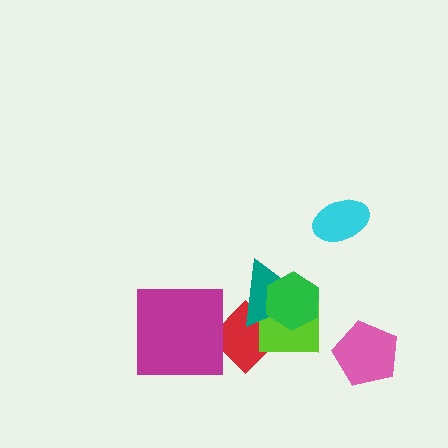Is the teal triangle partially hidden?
Yes, it is partially covered by another shape.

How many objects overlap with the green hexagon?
2 objects overlap with the green hexagon.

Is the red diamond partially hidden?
Yes, it is partially covered by another shape.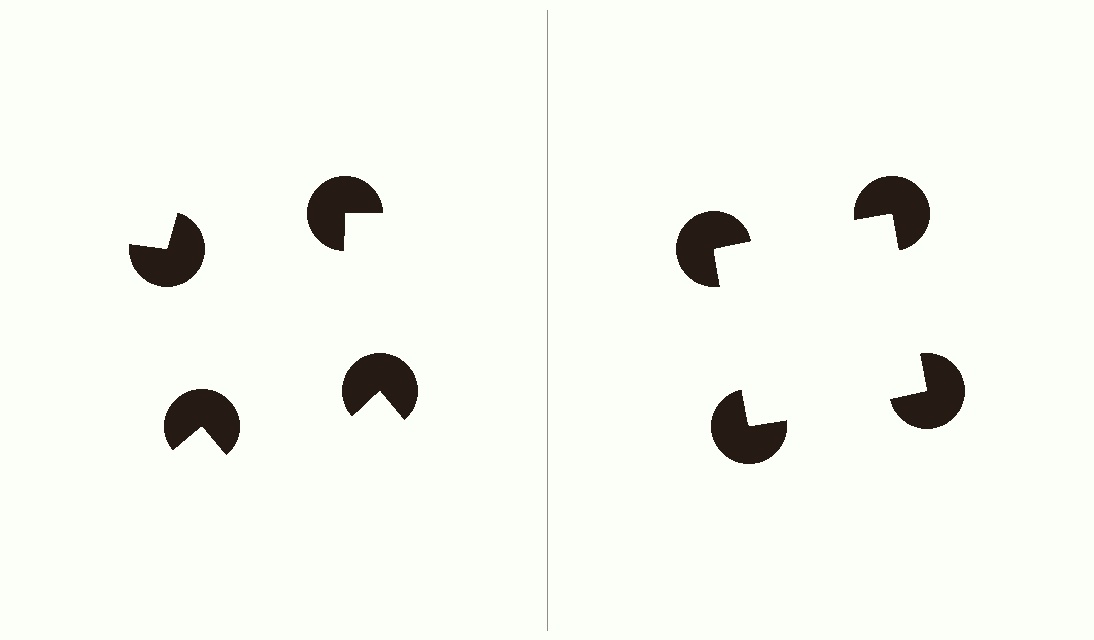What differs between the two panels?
The pac-man discs are positioned identically on both sides; only the wedge orientations differ. On the right they align to a square; on the left they are misaligned.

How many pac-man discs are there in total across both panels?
8 — 4 on each side.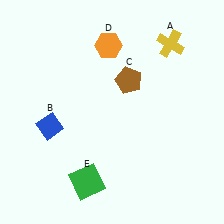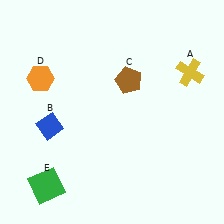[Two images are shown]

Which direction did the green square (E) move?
The green square (E) moved left.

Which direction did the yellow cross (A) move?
The yellow cross (A) moved down.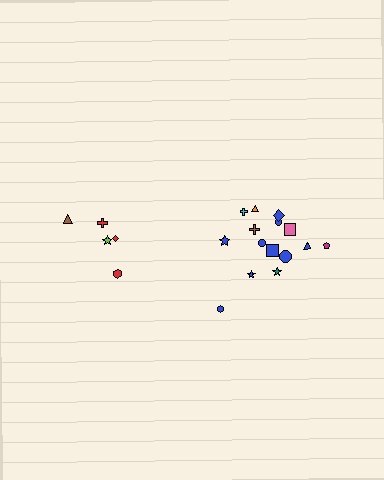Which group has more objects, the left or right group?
The right group.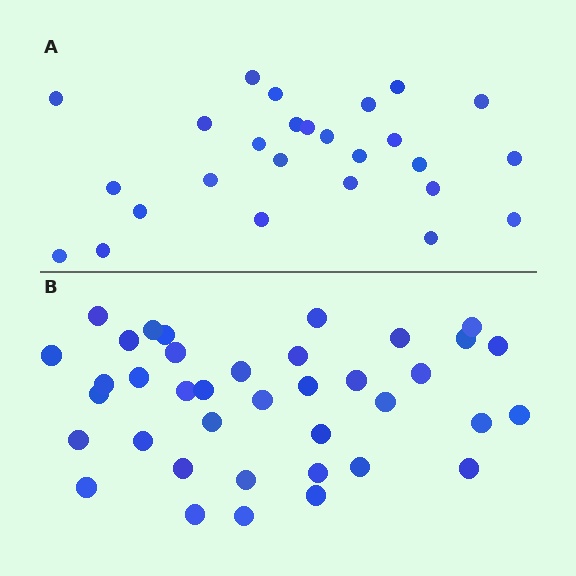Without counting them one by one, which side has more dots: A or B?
Region B (the bottom region) has more dots.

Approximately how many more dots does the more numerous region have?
Region B has roughly 12 or so more dots than region A.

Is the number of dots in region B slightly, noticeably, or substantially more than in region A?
Region B has substantially more. The ratio is roughly 1.5 to 1.